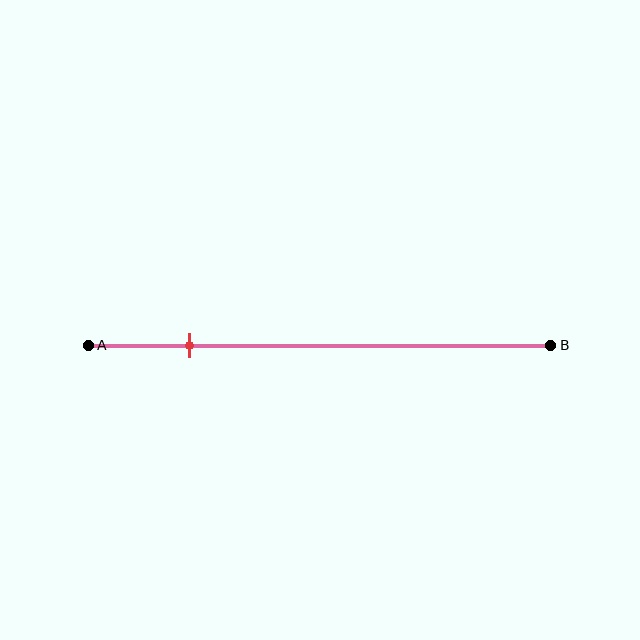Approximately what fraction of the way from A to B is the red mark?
The red mark is approximately 20% of the way from A to B.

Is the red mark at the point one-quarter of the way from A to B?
No, the mark is at about 20% from A, not at the 25% one-quarter point.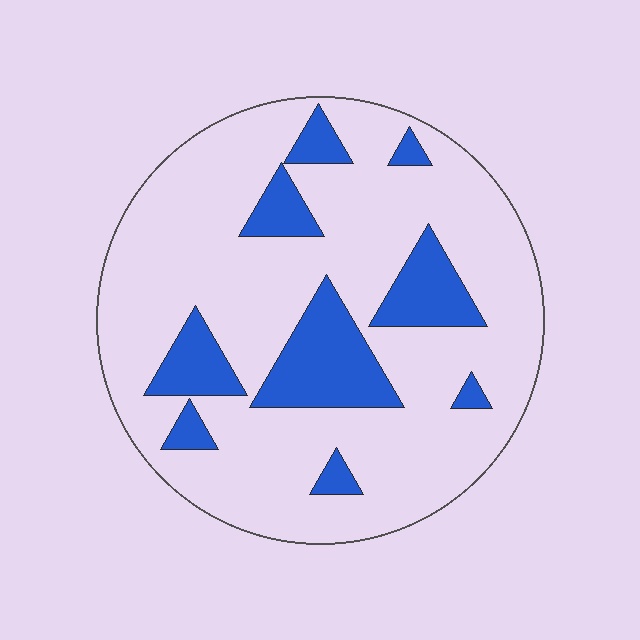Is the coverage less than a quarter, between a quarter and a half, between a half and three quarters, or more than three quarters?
Less than a quarter.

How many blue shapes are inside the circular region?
9.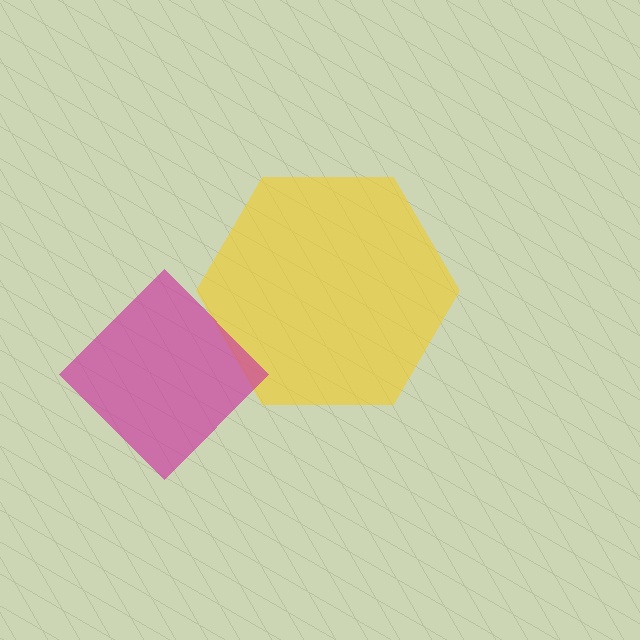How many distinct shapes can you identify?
There are 2 distinct shapes: a yellow hexagon, a magenta diamond.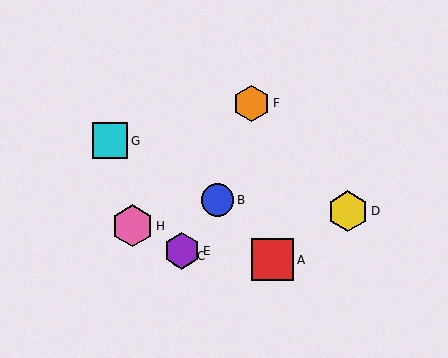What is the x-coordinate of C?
Object C is at x≈182.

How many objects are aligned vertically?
2 objects (C, E) are aligned vertically.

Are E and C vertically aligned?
Yes, both are at x≈182.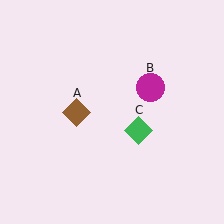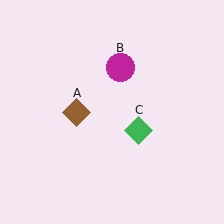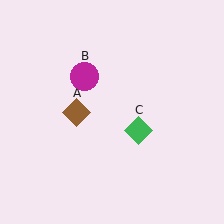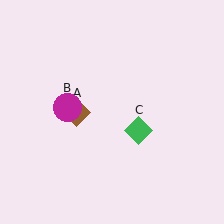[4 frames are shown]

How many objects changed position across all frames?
1 object changed position: magenta circle (object B).